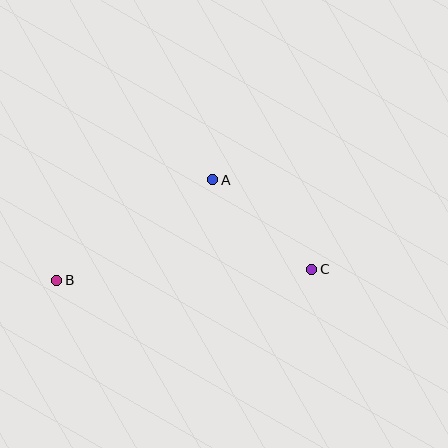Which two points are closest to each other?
Points A and C are closest to each other.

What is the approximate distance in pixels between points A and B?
The distance between A and B is approximately 186 pixels.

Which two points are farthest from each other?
Points B and C are farthest from each other.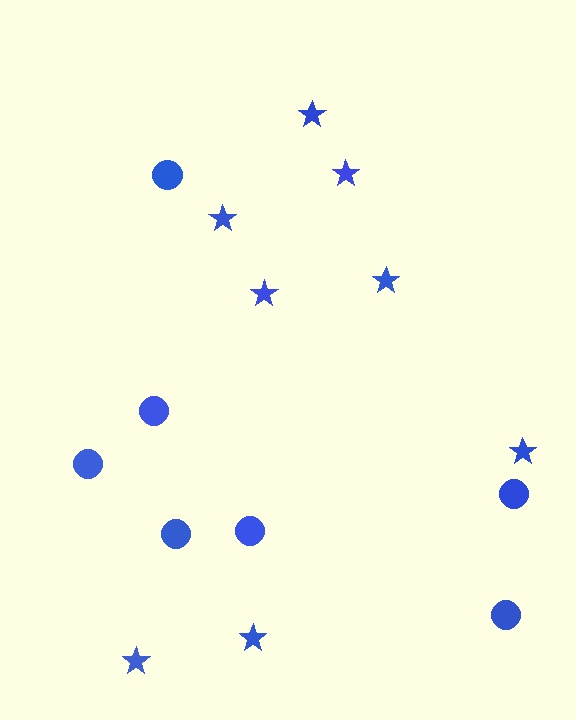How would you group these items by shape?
There are 2 groups: one group of stars (8) and one group of circles (7).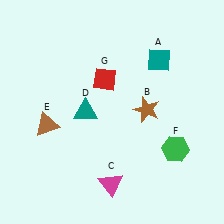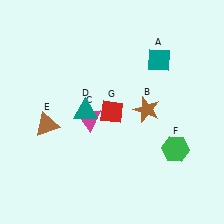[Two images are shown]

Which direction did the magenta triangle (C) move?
The magenta triangle (C) moved up.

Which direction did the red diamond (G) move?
The red diamond (G) moved down.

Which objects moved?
The objects that moved are: the magenta triangle (C), the red diamond (G).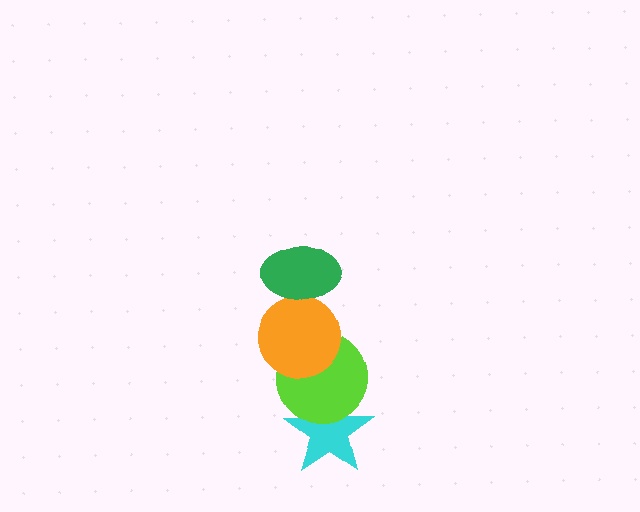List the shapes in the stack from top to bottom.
From top to bottom: the green ellipse, the orange circle, the lime circle, the cyan star.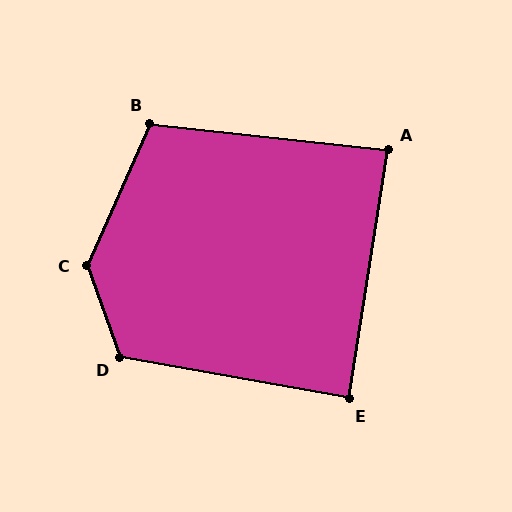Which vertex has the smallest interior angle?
A, at approximately 87 degrees.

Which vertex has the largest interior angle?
C, at approximately 136 degrees.